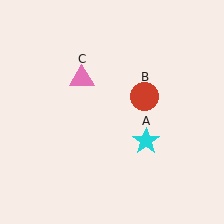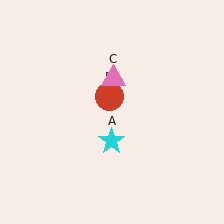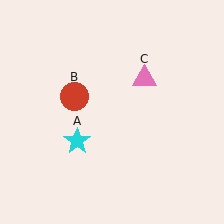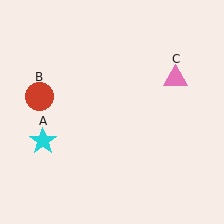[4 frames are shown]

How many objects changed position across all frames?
3 objects changed position: cyan star (object A), red circle (object B), pink triangle (object C).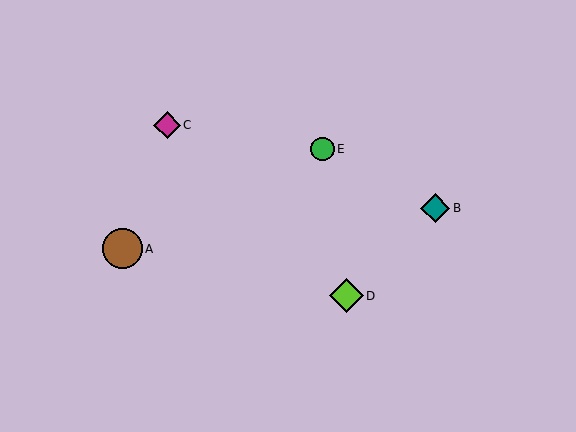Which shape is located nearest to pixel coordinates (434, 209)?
The teal diamond (labeled B) at (435, 208) is nearest to that location.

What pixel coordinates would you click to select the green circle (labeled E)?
Click at (323, 149) to select the green circle E.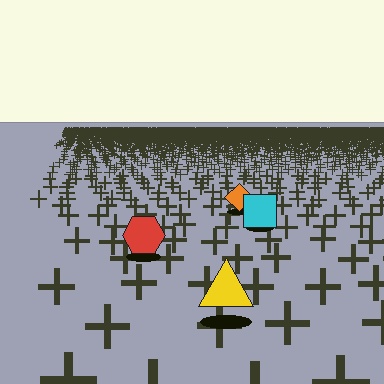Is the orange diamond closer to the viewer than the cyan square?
No. The cyan square is closer — you can tell from the texture gradient: the ground texture is coarser near it.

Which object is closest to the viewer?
The yellow triangle is closest. The texture marks near it are larger and more spread out.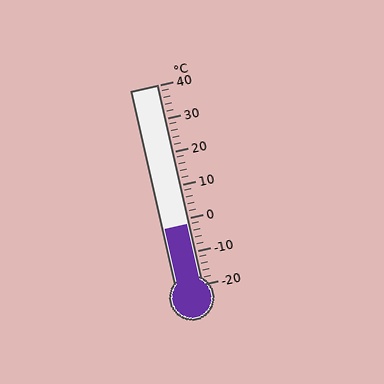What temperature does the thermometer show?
The thermometer shows approximately -2°C.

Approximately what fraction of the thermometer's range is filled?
The thermometer is filled to approximately 30% of its range.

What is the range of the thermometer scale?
The thermometer scale ranges from -20°C to 40°C.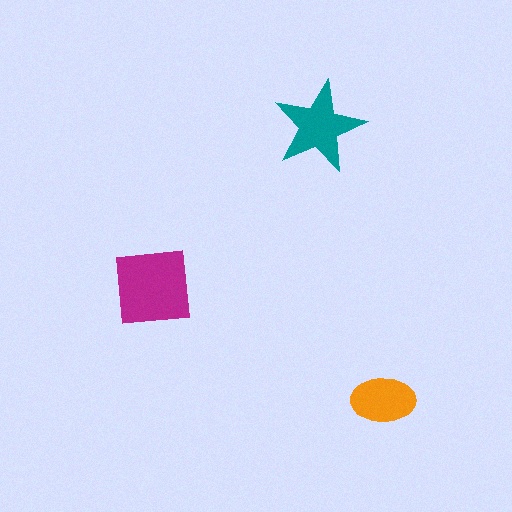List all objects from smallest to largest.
The orange ellipse, the teal star, the magenta square.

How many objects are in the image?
There are 3 objects in the image.